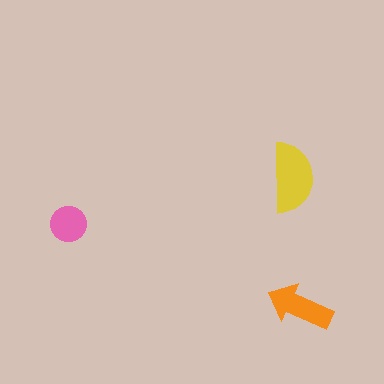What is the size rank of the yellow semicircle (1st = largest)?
1st.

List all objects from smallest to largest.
The pink circle, the orange arrow, the yellow semicircle.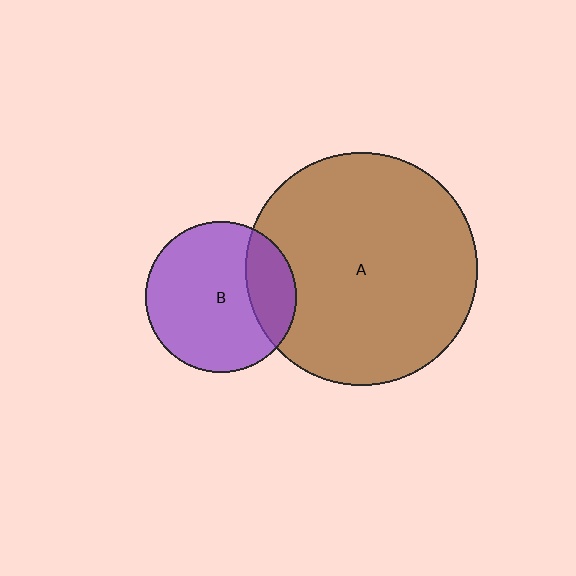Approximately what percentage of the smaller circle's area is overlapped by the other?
Approximately 25%.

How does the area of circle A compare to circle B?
Approximately 2.4 times.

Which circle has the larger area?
Circle A (brown).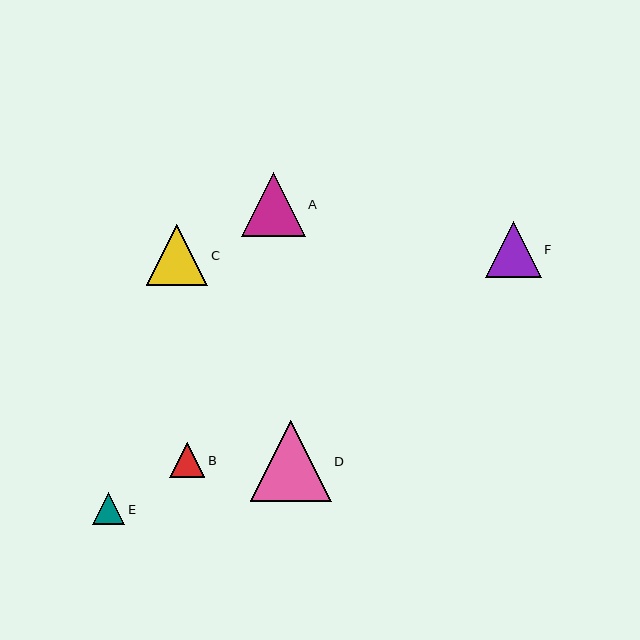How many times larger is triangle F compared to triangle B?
Triangle F is approximately 1.6 times the size of triangle B.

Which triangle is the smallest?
Triangle E is the smallest with a size of approximately 32 pixels.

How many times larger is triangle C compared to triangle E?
Triangle C is approximately 1.9 times the size of triangle E.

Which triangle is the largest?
Triangle D is the largest with a size of approximately 81 pixels.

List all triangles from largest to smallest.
From largest to smallest: D, A, C, F, B, E.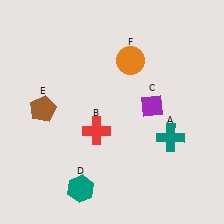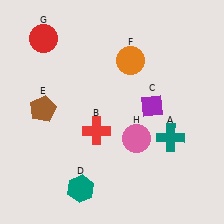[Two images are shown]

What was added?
A red circle (G), a pink circle (H) were added in Image 2.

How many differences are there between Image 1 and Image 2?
There are 2 differences between the two images.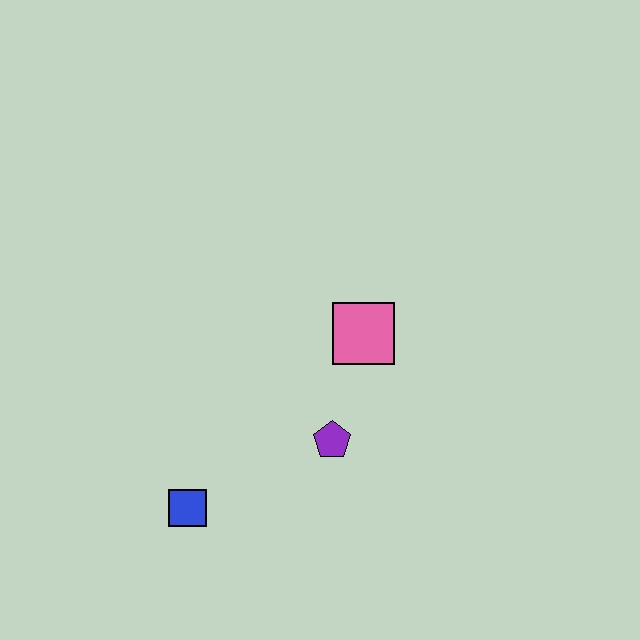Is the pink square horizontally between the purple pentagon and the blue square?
No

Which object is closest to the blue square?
The purple pentagon is closest to the blue square.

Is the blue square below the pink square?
Yes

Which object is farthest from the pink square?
The blue square is farthest from the pink square.